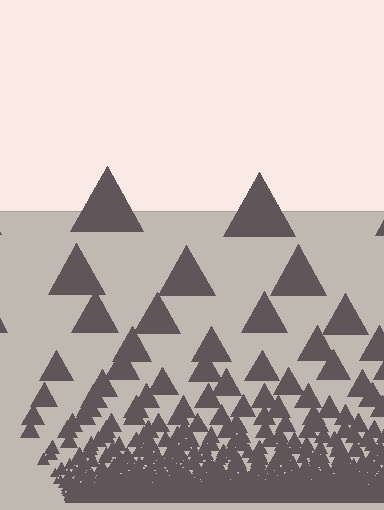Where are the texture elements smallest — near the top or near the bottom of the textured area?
Near the bottom.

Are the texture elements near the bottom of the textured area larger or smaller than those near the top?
Smaller. The gradient is inverted — elements near the bottom are smaller and denser.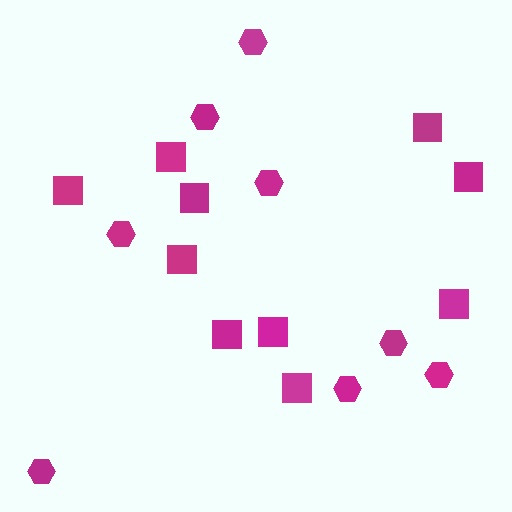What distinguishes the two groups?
There are 2 groups: one group of hexagons (8) and one group of squares (10).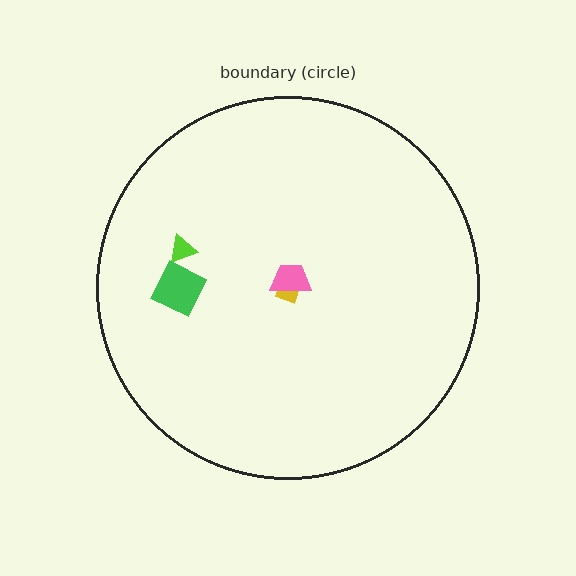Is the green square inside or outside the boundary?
Inside.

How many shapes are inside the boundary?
5 inside, 0 outside.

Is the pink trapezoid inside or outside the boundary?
Inside.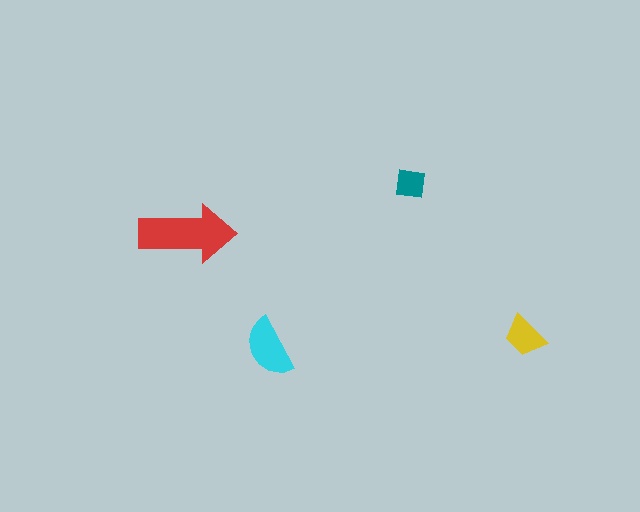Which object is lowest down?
The cyan semicircle is bottommost.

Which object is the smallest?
The teal square.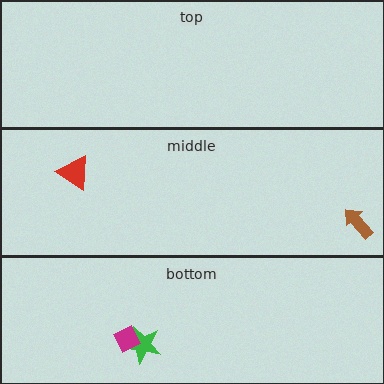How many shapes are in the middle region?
2.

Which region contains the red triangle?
The middle region.